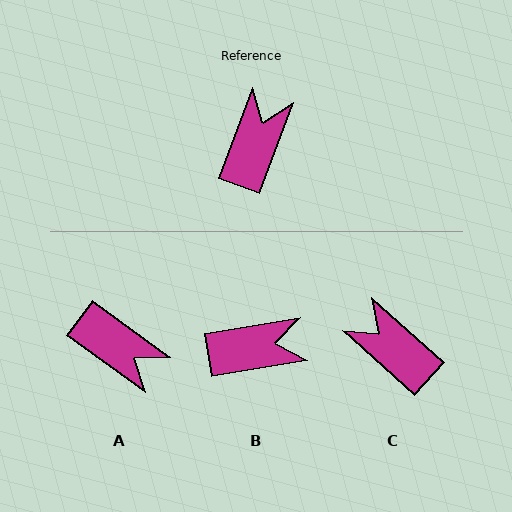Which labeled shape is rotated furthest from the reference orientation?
A, about 105 degrees away.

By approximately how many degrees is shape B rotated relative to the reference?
Approximately 60 degrees clockwise.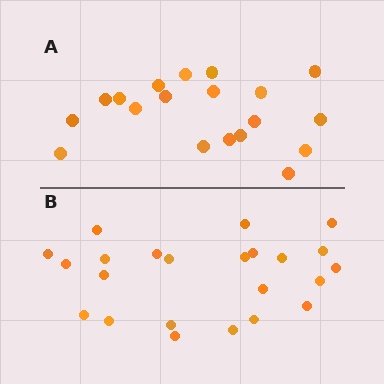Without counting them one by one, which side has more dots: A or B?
Region B (the bottom region) has more dots.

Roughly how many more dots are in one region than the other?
Region B has about 4 more dots than region A.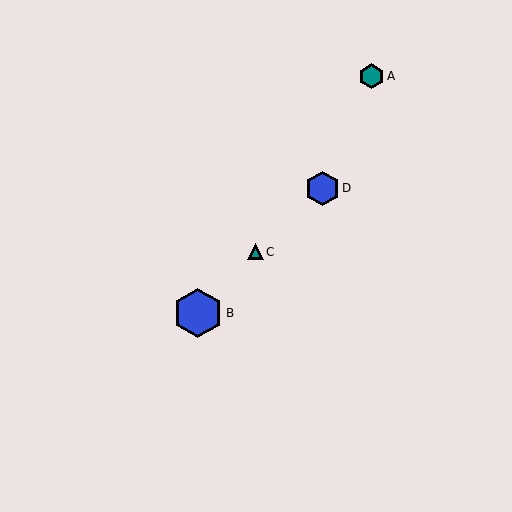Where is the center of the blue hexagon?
The center of the blue hexagon is at (322, 189).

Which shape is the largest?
The blue hexagon (labeled B) is the largest.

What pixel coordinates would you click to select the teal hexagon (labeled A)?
Click at (371, 76) to select the teal hexagon A.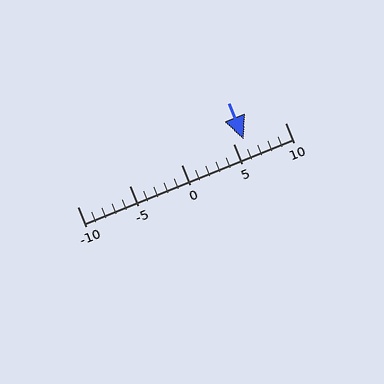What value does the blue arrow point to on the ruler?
The blue arrow points to approximately 6.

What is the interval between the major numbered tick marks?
The major tick marks are spaced 5 units apart.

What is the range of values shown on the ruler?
The ruler shows values from -10 to 10.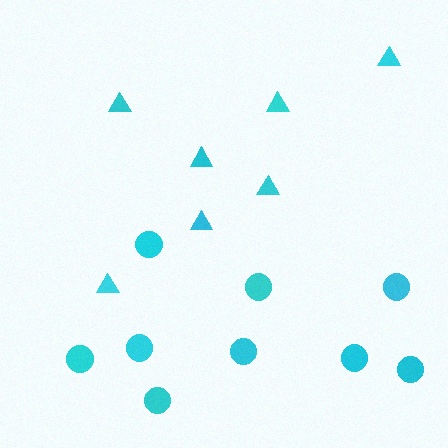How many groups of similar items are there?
There are 2 groups: one group of triangles (7) and one group of circles (9).